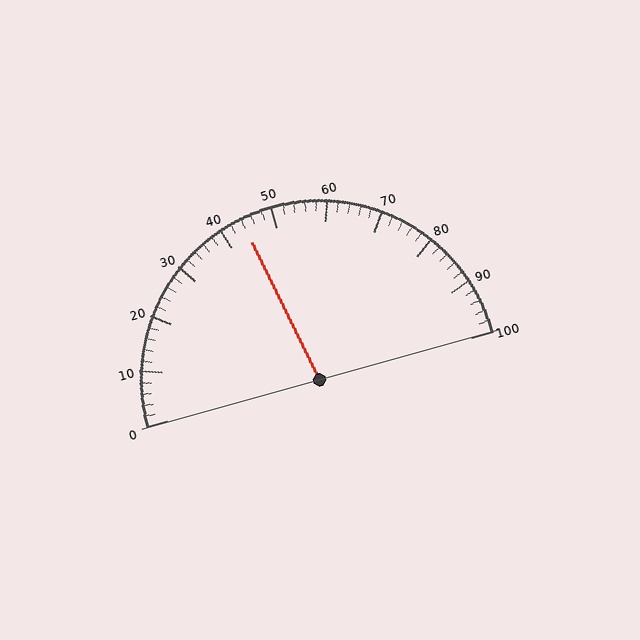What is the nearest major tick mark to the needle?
The nearest major tick mark is 40.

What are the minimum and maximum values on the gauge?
The gauge ranges from 0 to 100.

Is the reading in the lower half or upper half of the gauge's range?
The reading is in the lower half of the range (0 to 100).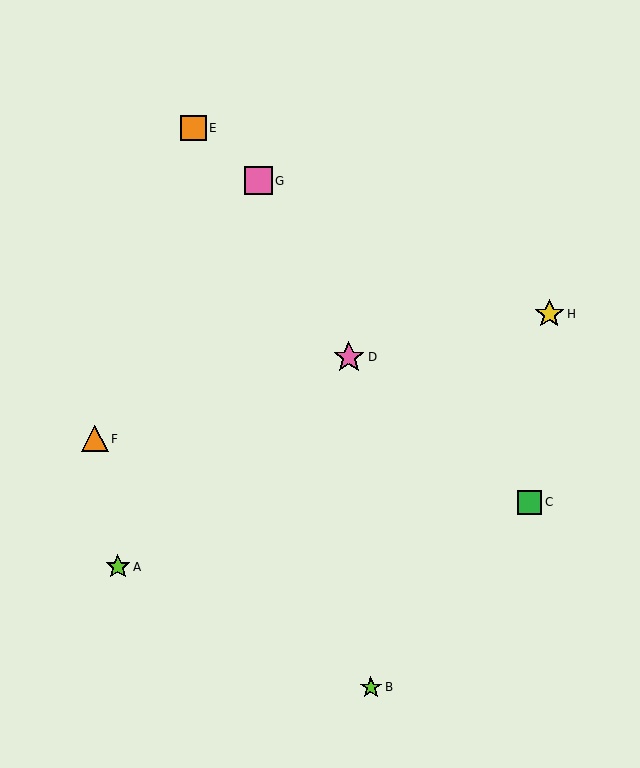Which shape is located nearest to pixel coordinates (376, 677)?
The lime star (labeled B) at (371, 687) is nearest to that location.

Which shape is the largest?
The pink star (labeled D) is the largest.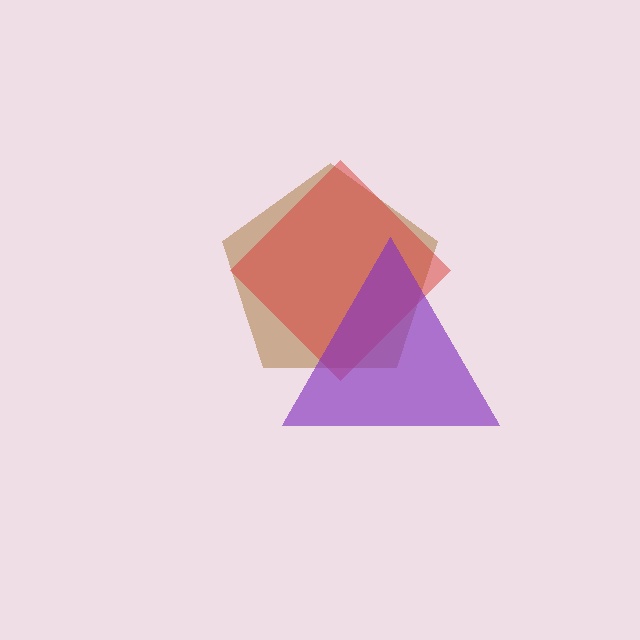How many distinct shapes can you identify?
There are 3 distinct shapes: a brown pentagon, a red diamond, a purple triangle.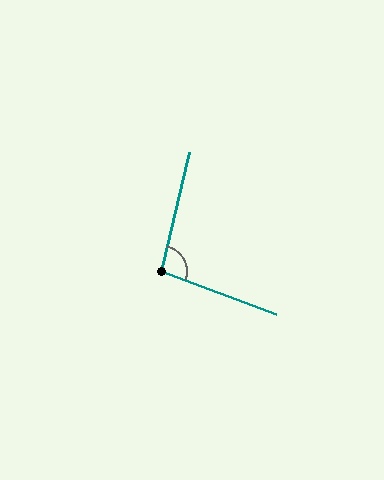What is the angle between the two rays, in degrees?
Approximately 97 degrees.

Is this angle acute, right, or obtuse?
It is obtuse.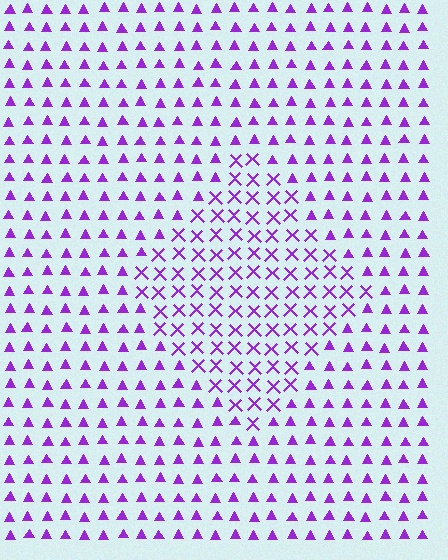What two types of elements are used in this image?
The image uses X marks inside the diamond region and triangles outside it.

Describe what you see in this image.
The image is filled with small purple elements arranged in a uniform grid. A diamond-shaped region contains X marks, while the surrounding area contains triangles. The boundary is defined purely by the change in element shape.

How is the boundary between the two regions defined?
The boundary is defined by a change in element shape: X marks inside vs. triangles outside. All elements share the same color and spacing.